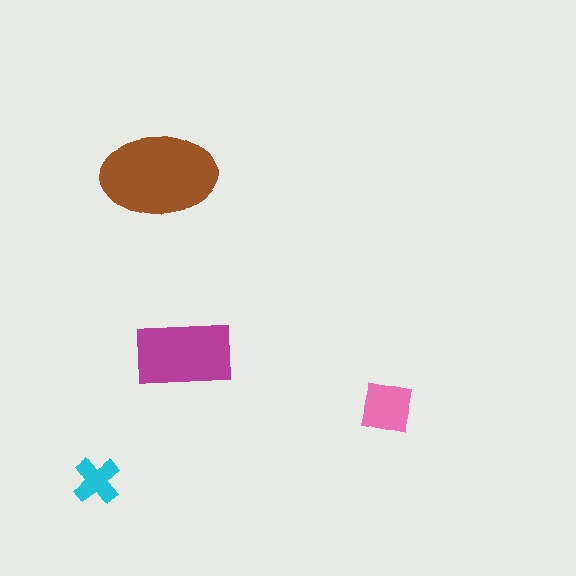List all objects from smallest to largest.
The cyan cross, the pink square, the magenta rectangle, the brown ellipse.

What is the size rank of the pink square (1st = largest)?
3rd.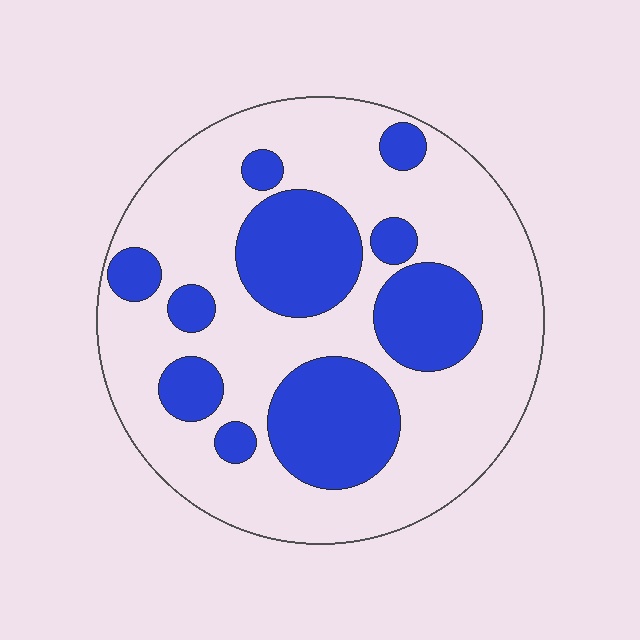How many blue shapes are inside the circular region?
10.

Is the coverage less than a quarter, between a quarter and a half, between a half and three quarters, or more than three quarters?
Between a quarter and a half.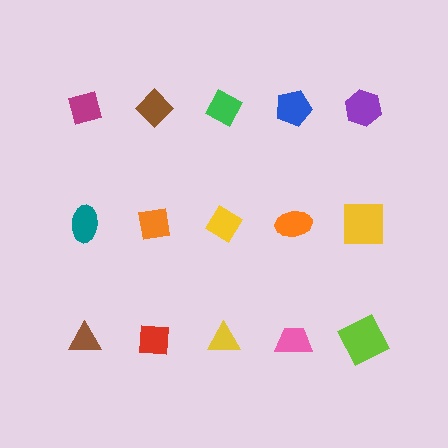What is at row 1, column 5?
A purple hexagon.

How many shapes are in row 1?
5 shapes.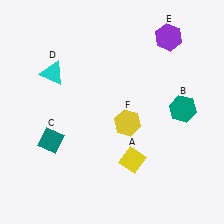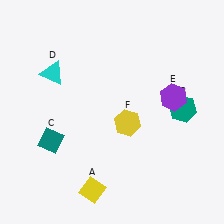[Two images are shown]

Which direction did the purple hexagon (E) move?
The purple hexagon (E) moved down.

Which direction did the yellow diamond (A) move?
The yellow diamond (A) moved left.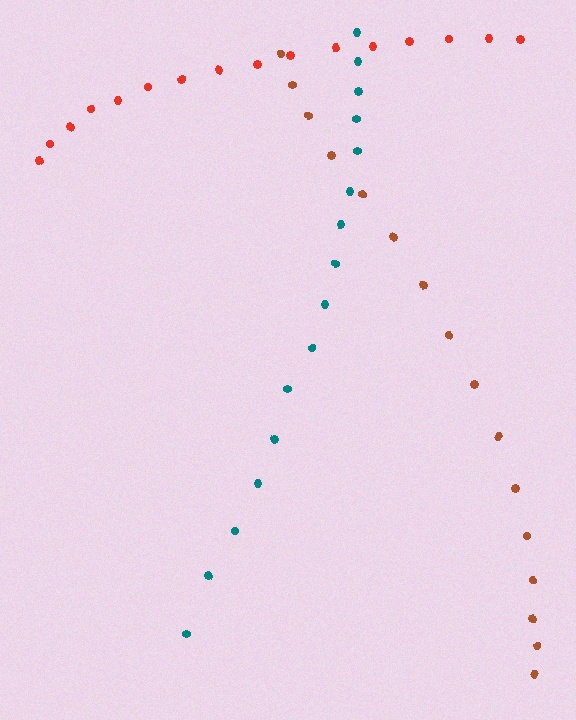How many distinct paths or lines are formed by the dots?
There are 3 distinct paths.